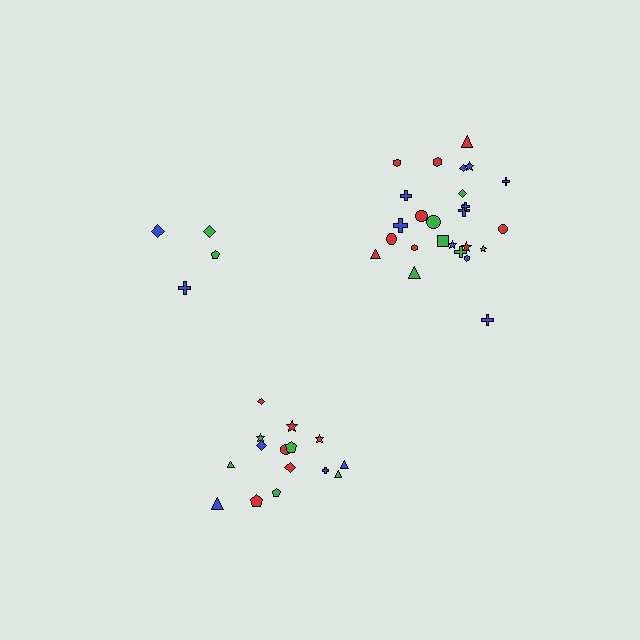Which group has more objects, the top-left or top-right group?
The top-right group.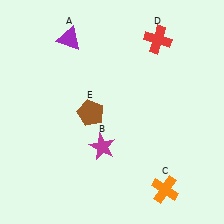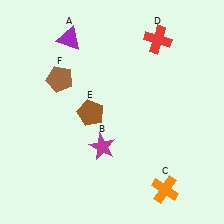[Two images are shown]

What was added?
A brown pentagon (F) was added in Image 2.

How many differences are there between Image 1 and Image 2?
There is 1 difference between the two images.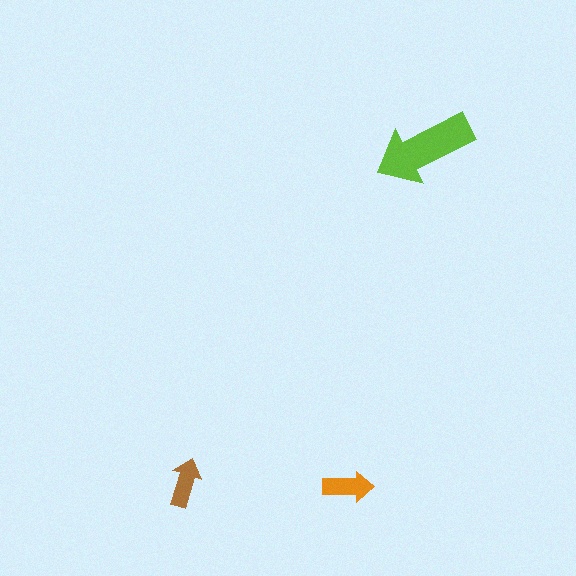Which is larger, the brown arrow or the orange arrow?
The orange one.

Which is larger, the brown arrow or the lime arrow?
The lime one.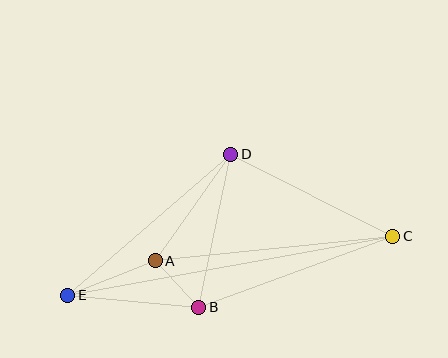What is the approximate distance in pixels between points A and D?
The distance between A and D is approximately 130 pixels.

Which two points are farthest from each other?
Points C and E are farthest from each other.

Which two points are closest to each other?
Points A and B are closest to each other.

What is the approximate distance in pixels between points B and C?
The distance between B and C is approximately 207 pixels.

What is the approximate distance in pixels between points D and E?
The distance between D and E is approximately 215 pixels.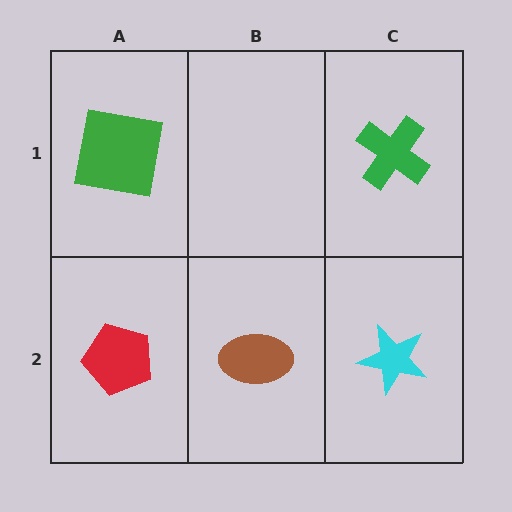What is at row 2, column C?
A cyan star.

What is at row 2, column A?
A red pentagon.